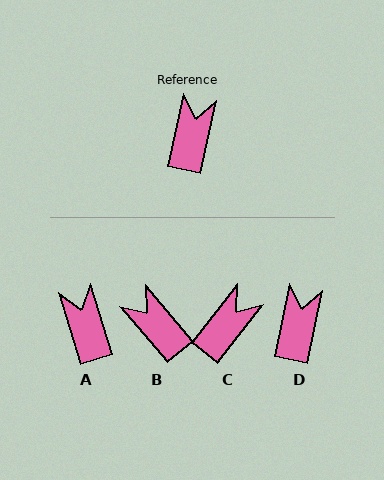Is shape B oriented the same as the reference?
No, it is off by about 52 degrees.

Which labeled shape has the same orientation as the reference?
D.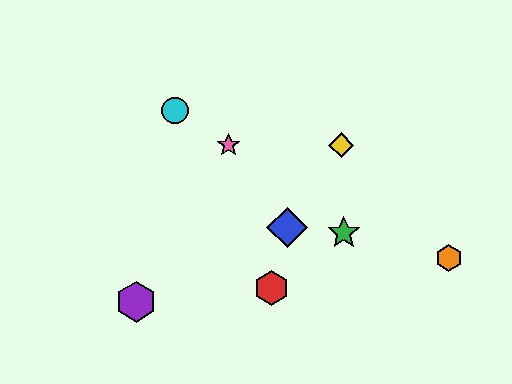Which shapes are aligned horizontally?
The yellow diamond, the pink star are aligned horizontally.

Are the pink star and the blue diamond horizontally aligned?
No, the pink star is at y≈145 and the blue diamond is at y≈227.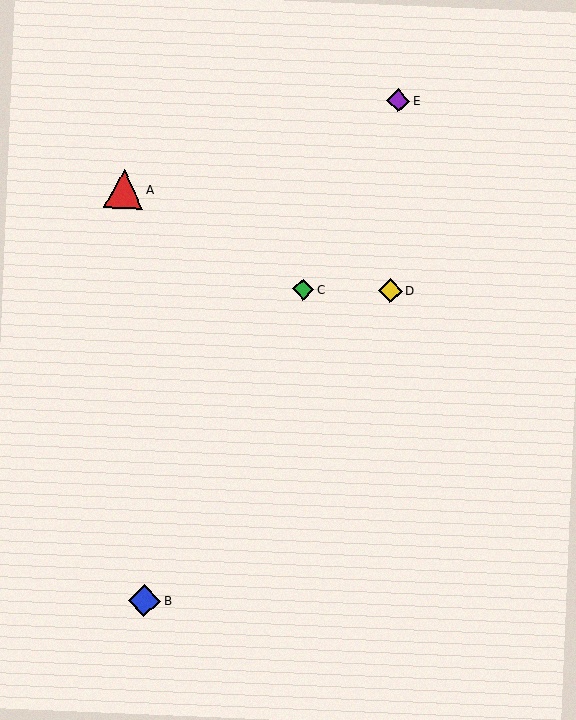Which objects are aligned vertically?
Objects D, E are aligned vertically.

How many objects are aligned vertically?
2 objects (D, E) are aligned vertically.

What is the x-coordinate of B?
Object B is at x≈145.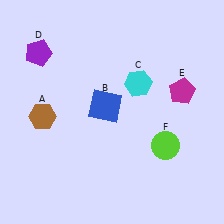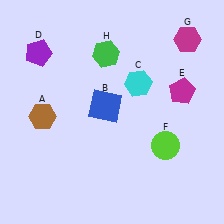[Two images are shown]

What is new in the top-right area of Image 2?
A magenta hexagon (G) was added in the top-right area of Image 2.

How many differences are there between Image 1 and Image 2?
There are 2 differences between the two images.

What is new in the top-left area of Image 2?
A green hexagon (H) was added in the top-left area of Image 2.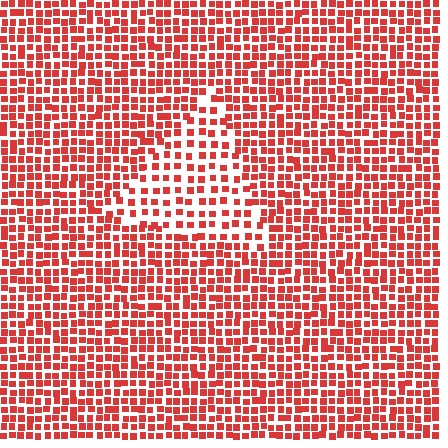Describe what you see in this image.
The image contains small red elements arranged at two different densities. A triangle-shaped region is visible where the elements are less densely packed than the surrounding area.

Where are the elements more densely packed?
The elements are more densely packed outside the triangle boundary.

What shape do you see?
I see a triangle.